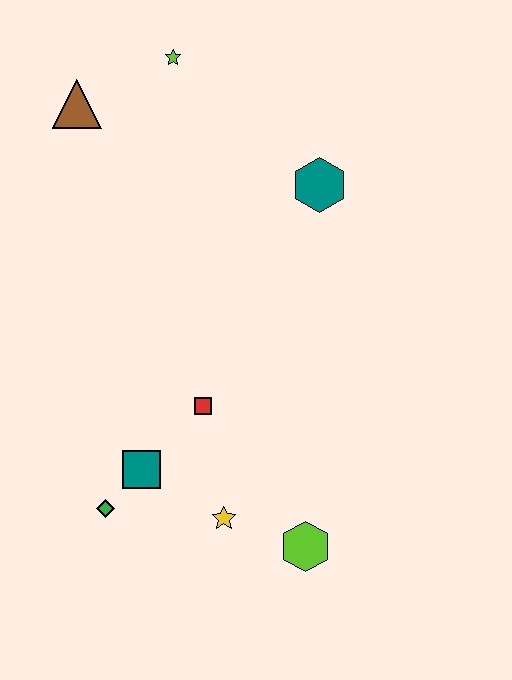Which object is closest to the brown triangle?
The lime star is closest to the brown triangle.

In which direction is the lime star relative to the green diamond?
The lime star is above the green diamond.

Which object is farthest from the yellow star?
The lime star is farthest from the yellow star.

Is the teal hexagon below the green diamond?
No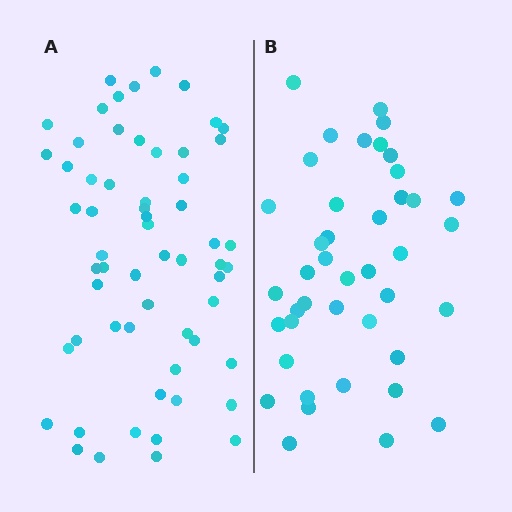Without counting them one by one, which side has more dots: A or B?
Region A (the left region) has more dots.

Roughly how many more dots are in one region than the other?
Region A has approximately 20 more dots than region B.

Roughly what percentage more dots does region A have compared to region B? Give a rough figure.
About 45% more.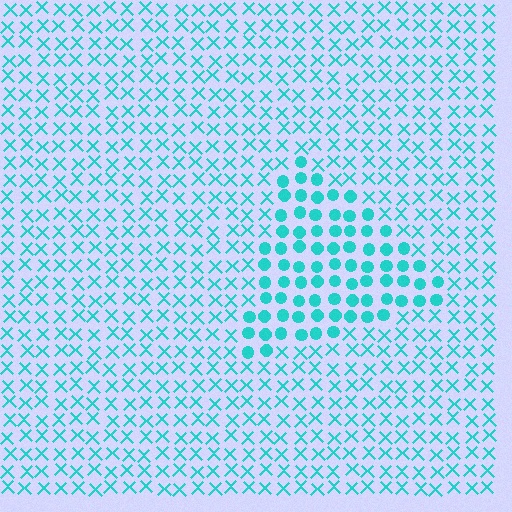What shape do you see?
I see a triangle.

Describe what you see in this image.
The image is filled with small cyan elements arranged in a uniform grid. A triangle-shaped region contains circles, while the surrounding area contains X marks. The boundary is defined purely by the change in element shape.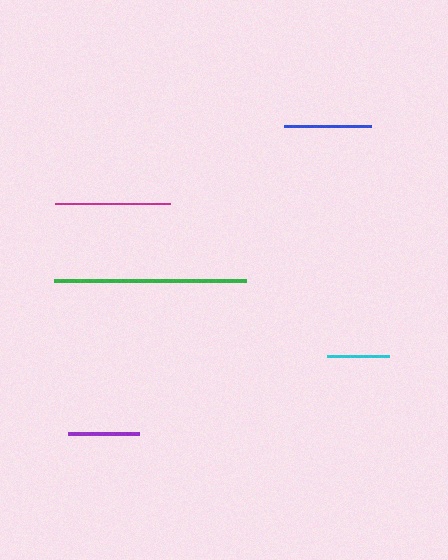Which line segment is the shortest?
The cyan line is the shortest at approximately 63 pixels.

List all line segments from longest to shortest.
From longest to shortest: green, magenta, blue, purple, cyan.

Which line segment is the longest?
The green line is the longest at approximately 191 pixels.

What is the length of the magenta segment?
The magenta segment is approximately 115 pixels long.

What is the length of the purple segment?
The purple segment is approximately 70 pixels long.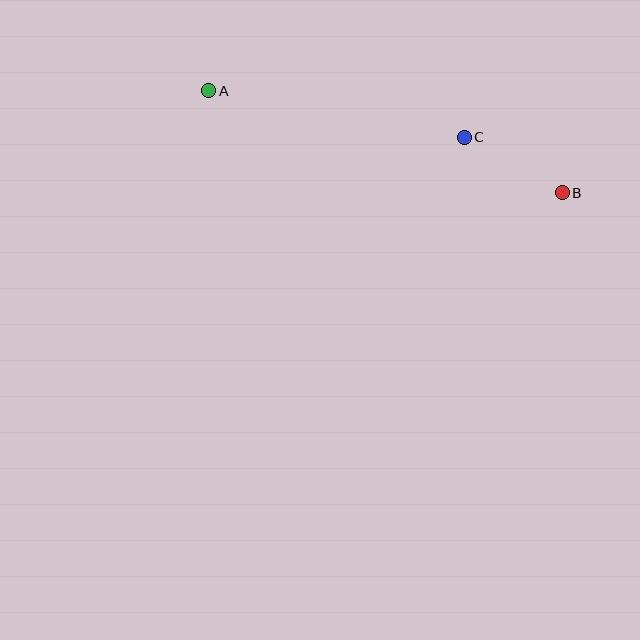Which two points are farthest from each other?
Points A and B are farthest from each other.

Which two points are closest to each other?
Points B and C are closest to each other.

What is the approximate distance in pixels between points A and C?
The distance between A and C is approximately 259 pixels.